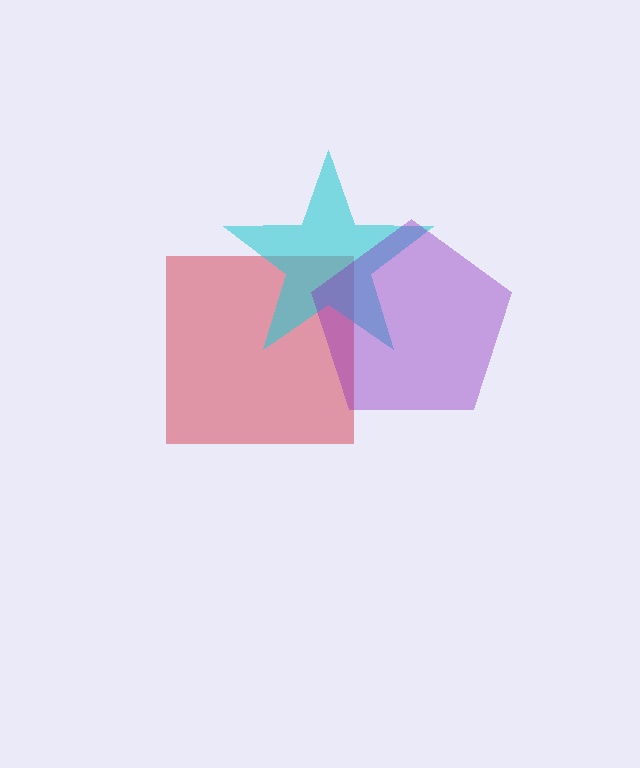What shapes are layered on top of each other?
The layered shapes are: a red square, a cyan star, a purple pentagon.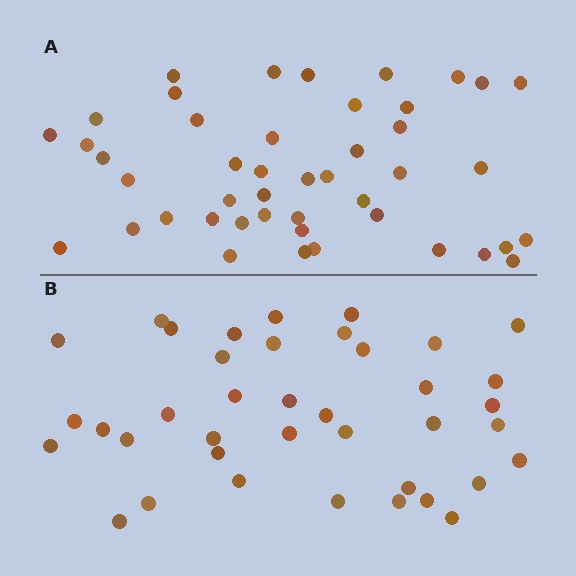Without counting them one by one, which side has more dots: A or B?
Region A (the top region) has more dots.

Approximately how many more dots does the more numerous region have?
Region A has about 6 more dots than region B.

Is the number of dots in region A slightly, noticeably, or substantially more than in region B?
Region A has only slightly more — the two regions are fairly close. The ratio is roughly 1.2 to 1.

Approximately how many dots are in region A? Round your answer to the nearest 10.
About 40 dots. (The exact count is 45, which rounds to 40.)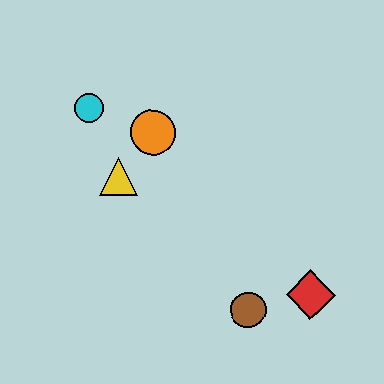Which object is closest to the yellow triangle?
The orange circle is closest to the yellow triangle.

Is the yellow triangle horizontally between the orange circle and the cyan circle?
Yes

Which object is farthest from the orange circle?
The red diamond is farthest from the orange circle.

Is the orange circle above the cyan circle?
No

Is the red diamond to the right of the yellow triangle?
Yes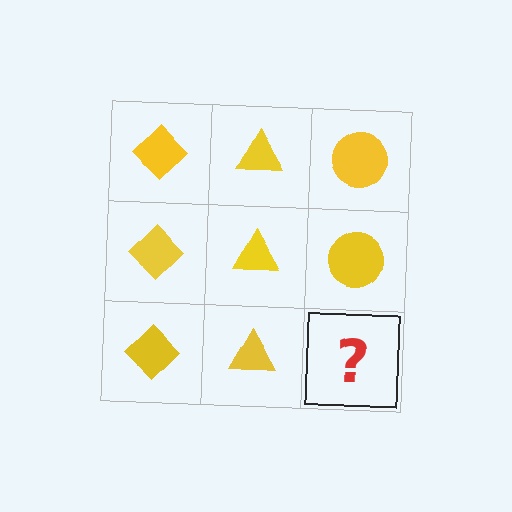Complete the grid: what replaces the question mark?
The question mark should be replaced with a yellow circle.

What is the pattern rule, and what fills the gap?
The rule is that each column has a consistent shape. The gap should be filled with a yellow circle.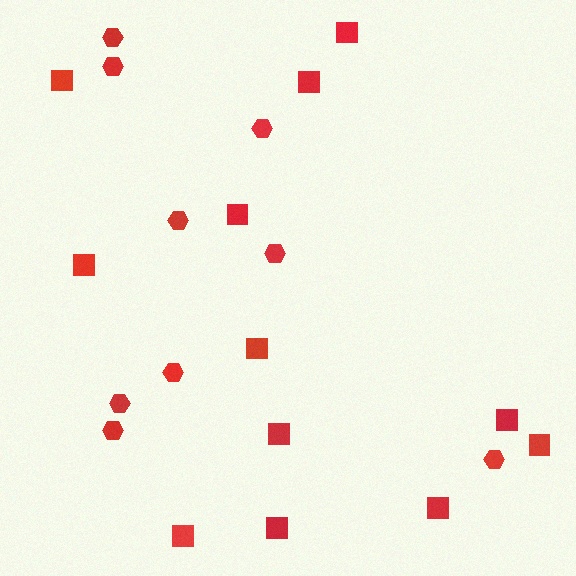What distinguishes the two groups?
There are 2 groups: one group of hexagons (9) and one group of squares (12).